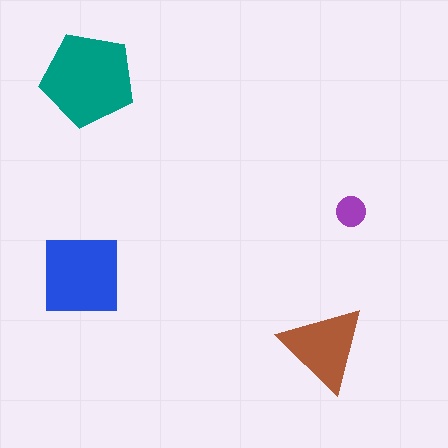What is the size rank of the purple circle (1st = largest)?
4th.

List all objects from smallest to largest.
The purple circle, the brown triangle, the blue square, the teal pentagon.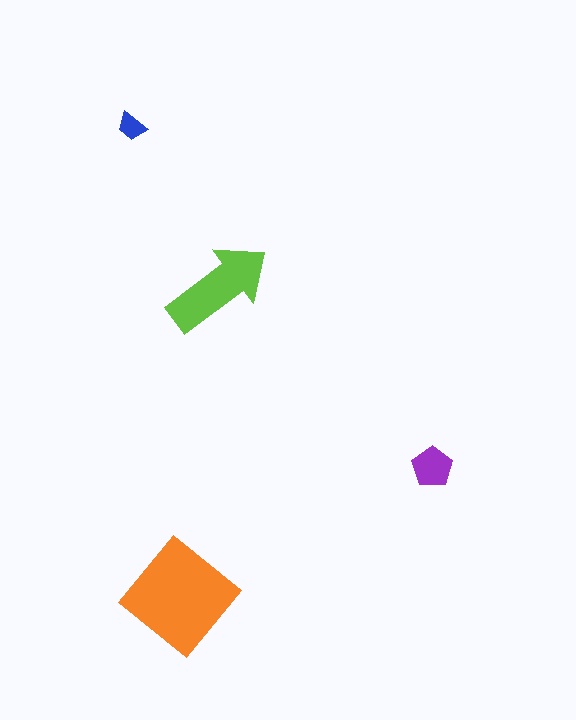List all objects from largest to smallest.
The orange diamond, the lime arrow, the purple pentagon, the blue trapezoid.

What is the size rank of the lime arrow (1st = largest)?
2nd.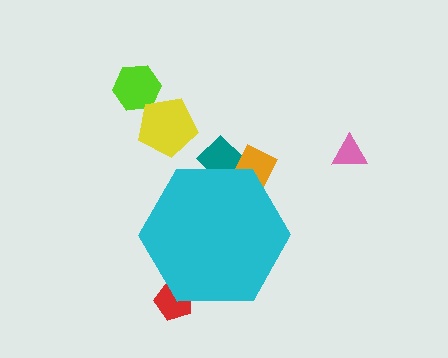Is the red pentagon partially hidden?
Yes, the red pentagon is partially hidden behind the cyan hexagon.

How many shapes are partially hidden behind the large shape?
3 shapes are partially hidden.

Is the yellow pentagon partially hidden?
No, the yellow pentagon is fully visible.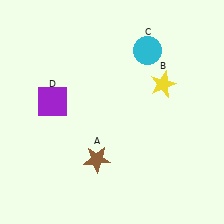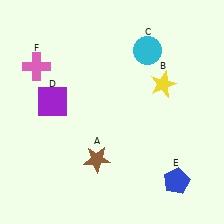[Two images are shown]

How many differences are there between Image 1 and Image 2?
There are 2 differences between the two images.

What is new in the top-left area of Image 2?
A pink cross (F) was added in the top-left area of Image 2.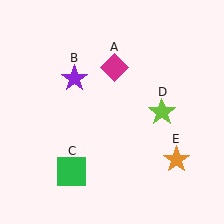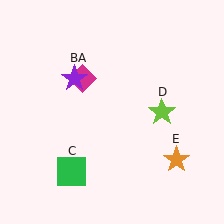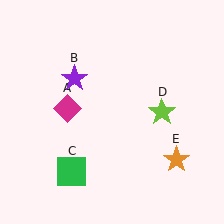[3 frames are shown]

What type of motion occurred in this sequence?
The magenta diamond (object A) rotated counterclockwise around the center of the scene.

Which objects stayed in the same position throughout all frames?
Purple star (object B) and green square (object C) and lime star (object D) and orange star (object E) remained stationary.